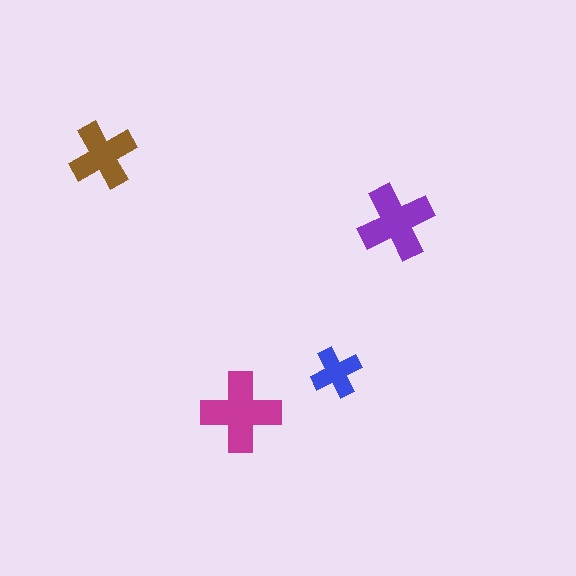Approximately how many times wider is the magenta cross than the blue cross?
About 1.5 times wider.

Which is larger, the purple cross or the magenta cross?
The magenta one.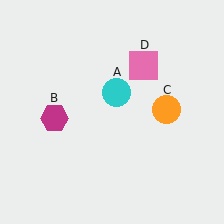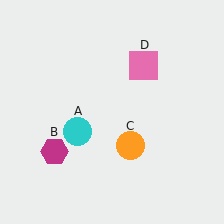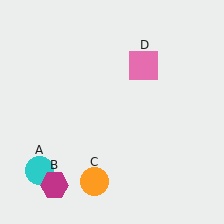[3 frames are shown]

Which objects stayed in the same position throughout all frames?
Pink square (object D) remained stationary.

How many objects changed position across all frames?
3 objects changed position: cyan circle (object A), magenta hexagon (object B), orange circle (object C).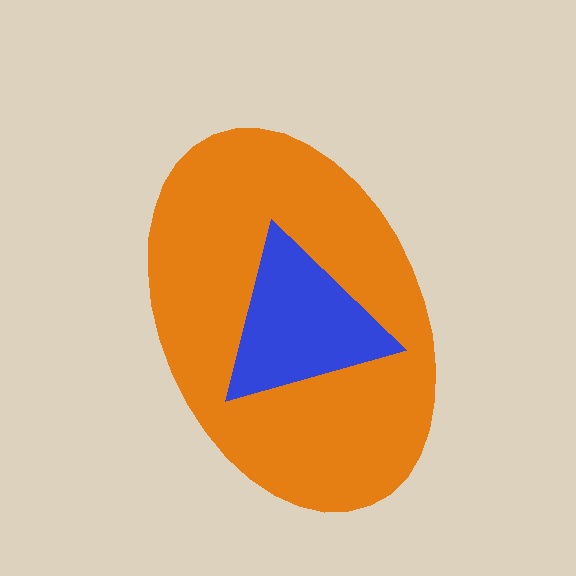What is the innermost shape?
The blue triangle.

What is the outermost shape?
The orange ellipse.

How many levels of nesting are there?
2.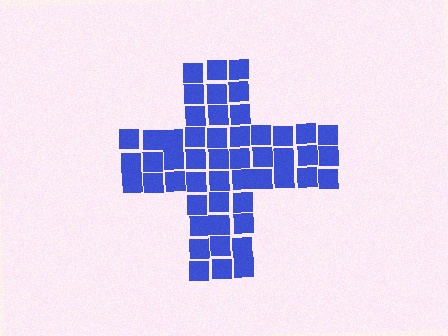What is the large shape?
The large shape is a cross.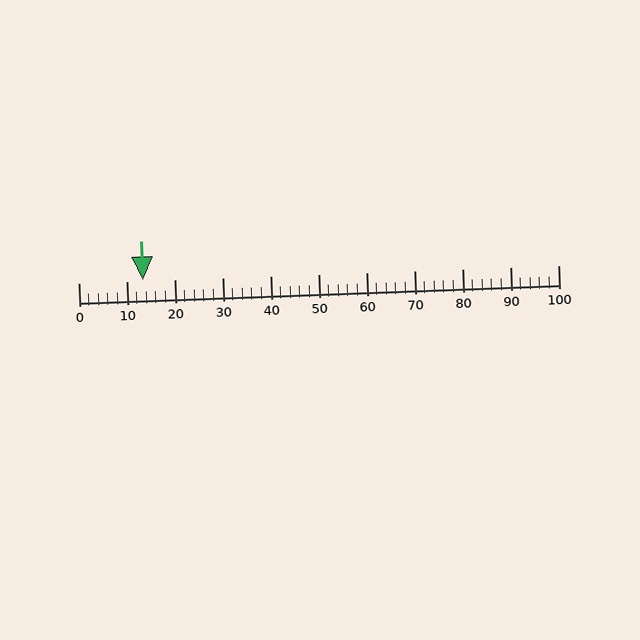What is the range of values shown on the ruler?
The ruler shows values from 0 to 100.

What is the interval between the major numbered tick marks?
The major tick marks are spaced 10 units apart.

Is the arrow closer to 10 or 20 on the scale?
The arrow is closer to 10.